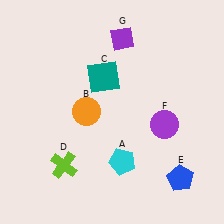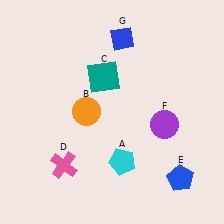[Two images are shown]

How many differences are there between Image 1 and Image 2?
There are 2 differences between the two images.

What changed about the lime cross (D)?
In Image 1, D is lime. In Image 2, it changed to pink.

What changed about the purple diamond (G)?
In Image 1, G is purple. In Image 2, it changed to blue.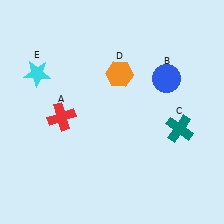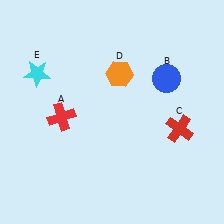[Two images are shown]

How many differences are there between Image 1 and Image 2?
There is 1 difference between the two images.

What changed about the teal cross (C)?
In Image 1, C is teal. In Image 2, it changed to red.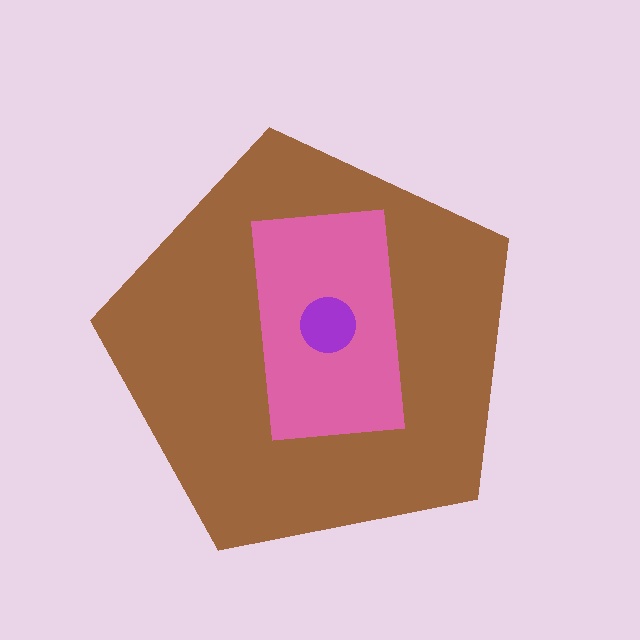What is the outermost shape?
The brown pentagon.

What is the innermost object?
The purple circle.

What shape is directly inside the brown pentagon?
The pink rectangle.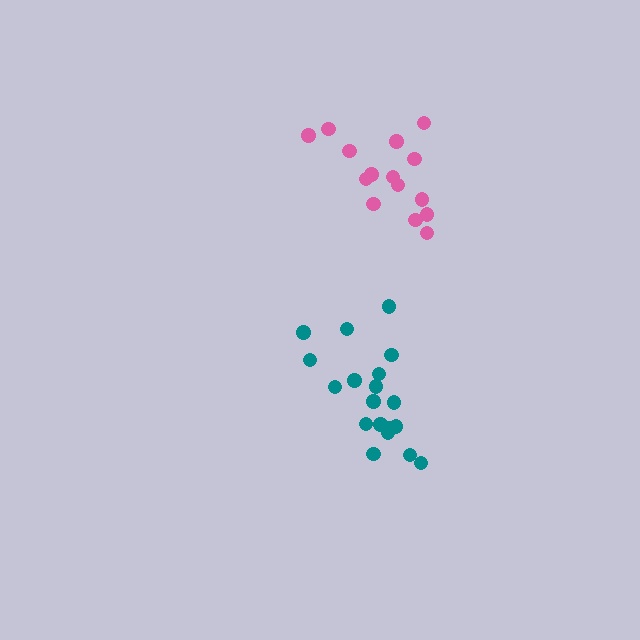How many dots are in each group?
Group 1: 15 dots, Group 2: 19 dots (34 total).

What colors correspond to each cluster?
The clusters are colored: pink, teal.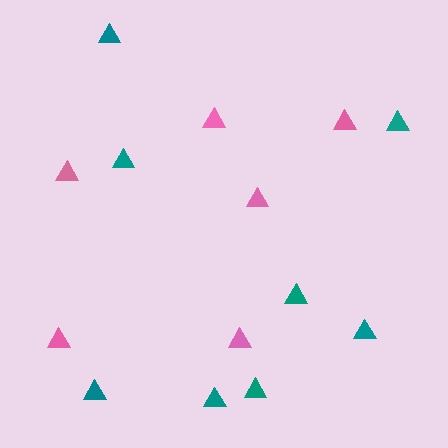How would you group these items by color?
There are 2 groups: one group of pink triangles (6) and one group of teal triangles (8).